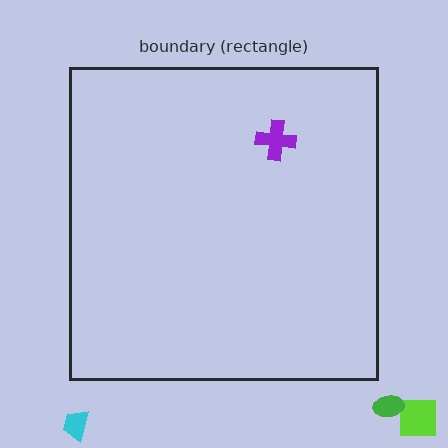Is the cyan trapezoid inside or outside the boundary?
Outside.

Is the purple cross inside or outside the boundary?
Inside.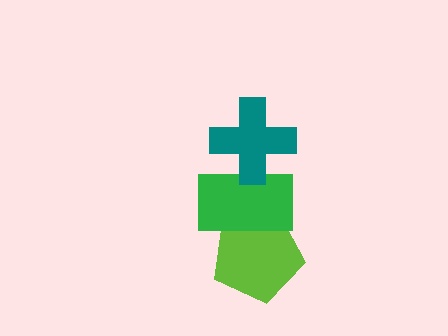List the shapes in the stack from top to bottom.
From top to bottom: the teal cross, the green rectangle, the lime pentagon.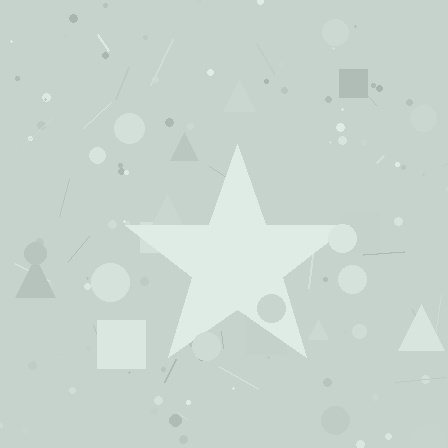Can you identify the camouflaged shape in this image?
The camouflaged shape is a star.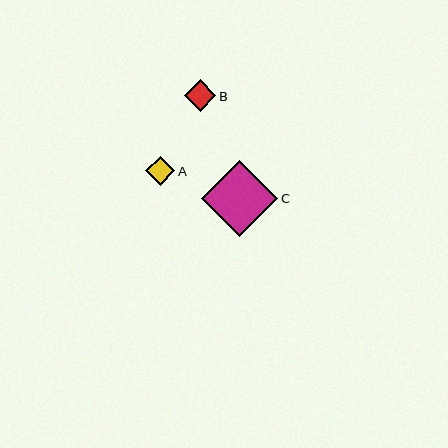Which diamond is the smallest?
Diamond A is the smallest with a size of approximately 29 pixels.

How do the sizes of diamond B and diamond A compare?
Diamond B and diamond A are approximately the same size.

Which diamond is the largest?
Diamond C is the largest with a size of approximately 76 pixels.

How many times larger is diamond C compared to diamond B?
Diamond C is approximately 2.4 times the size of diamond B.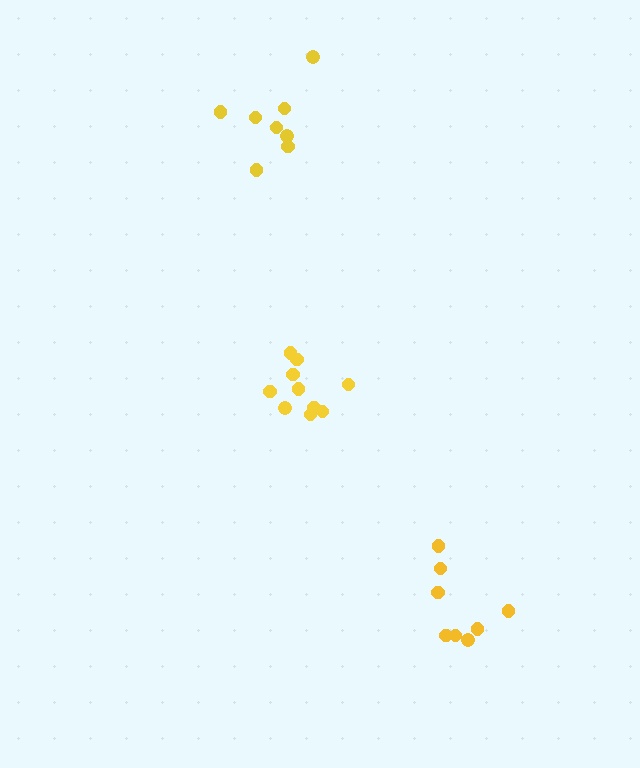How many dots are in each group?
Group 1: 10 dots, Group 2: 8 dots, Group 3: 8 dots (26 total).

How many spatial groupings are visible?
There are 3 spatial groupings.